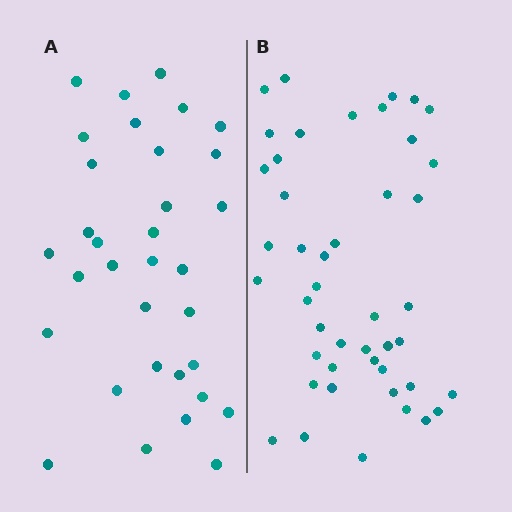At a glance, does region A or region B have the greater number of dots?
Region B (the right region) has more dots.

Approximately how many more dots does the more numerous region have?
Region B has roughly 12 or so more dots than region A.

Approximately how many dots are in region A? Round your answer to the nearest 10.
About 30 dots. (The exact count is 33, which rounds to 30.)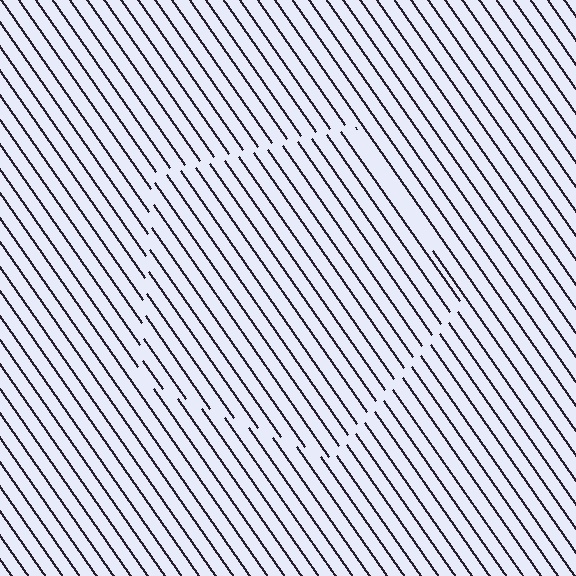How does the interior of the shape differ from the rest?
The interior of the shape contains the same grating, shifted by half a period — the contour is defined by the phase discontinuity where line-ends from the inner and outer gratings abut.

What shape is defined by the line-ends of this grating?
An illusory pentagon. The interior of the shape contains the same grating, shifted by half a period — the contour is defined by the phase discontinuity where line-ends from the inner and outer gratings abut.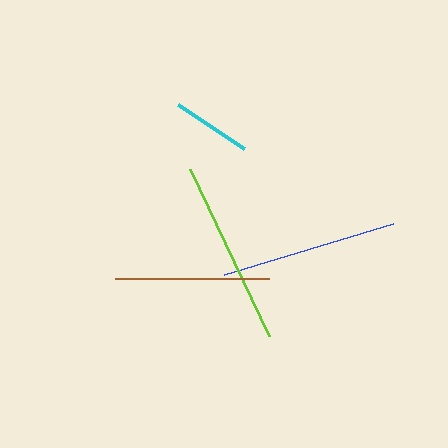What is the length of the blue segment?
The blue segment is approximately 177 pixels long.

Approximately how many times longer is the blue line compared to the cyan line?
The blue line is approximately 2.2 times the length of the cyan line.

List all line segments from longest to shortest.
From longest to shortest: lime, blue, brown, cyan.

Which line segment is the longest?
The lime line is the longest at approximately 185 pixels.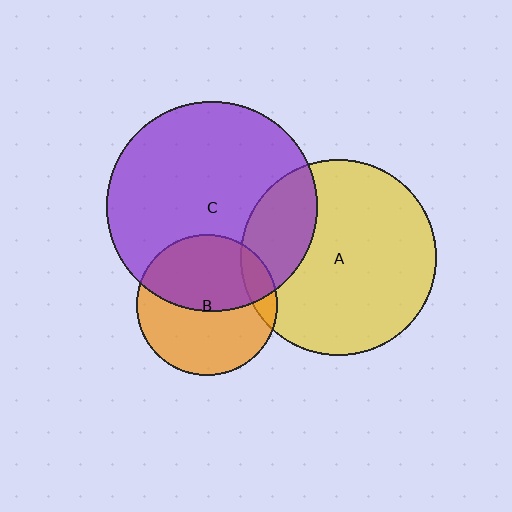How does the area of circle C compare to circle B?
Approximately 2.2 times.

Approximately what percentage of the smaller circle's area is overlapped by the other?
Approximately 50%.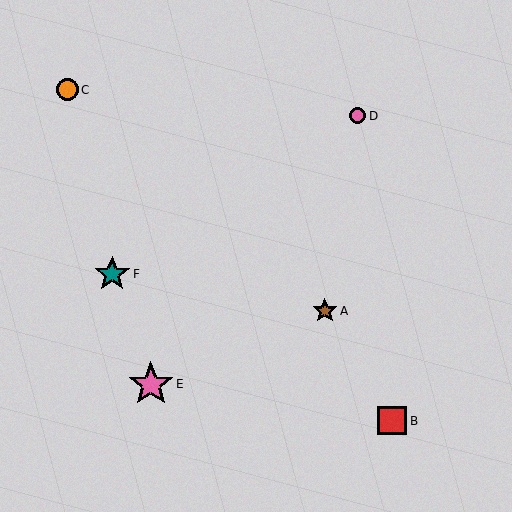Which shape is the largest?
The pink star (labeled E) is the largest.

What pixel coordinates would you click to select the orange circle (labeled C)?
Click at (67, 90) to select the orange circle C.